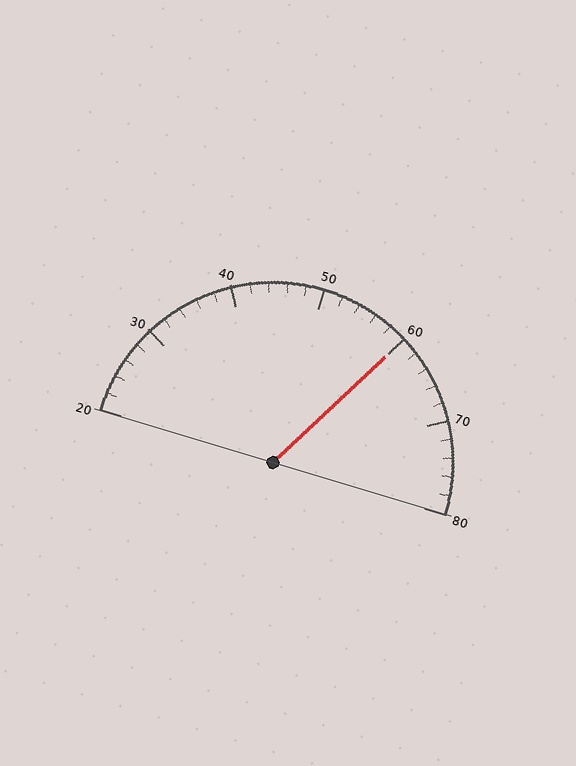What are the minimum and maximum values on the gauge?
The gauge ranges from 20 to 80.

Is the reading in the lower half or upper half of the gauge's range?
The reading is in the upper half of the range (20 to 80).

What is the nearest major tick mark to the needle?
The nearest major tick mark is 60.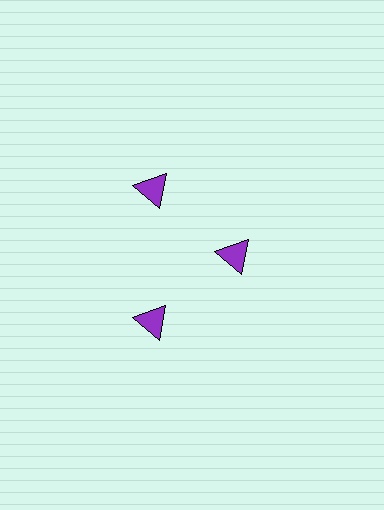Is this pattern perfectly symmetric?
No. The 3 purple triangles are arranged in a ring, but one element near the 3 o'clock position is pulled inward toward the center, breaking the 3-fold rotational symmetry.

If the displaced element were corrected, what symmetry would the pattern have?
It would have 3-fold rotational symmetry — the pattern would map onto itself every 120 degrees.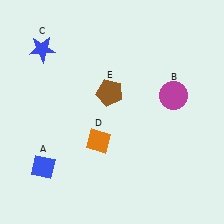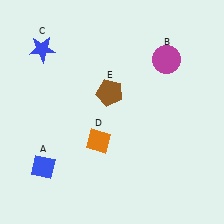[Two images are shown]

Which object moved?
The magenta circle (B) moved up.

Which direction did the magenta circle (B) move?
The magenta circle (B) moved up.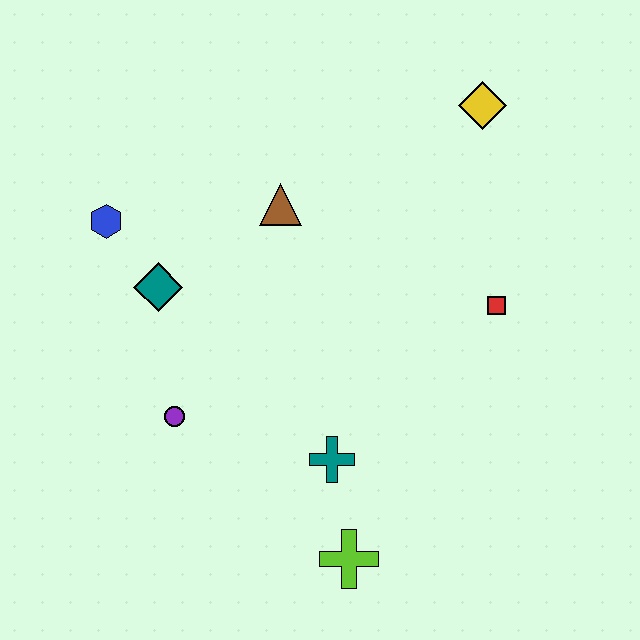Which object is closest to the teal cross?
The lime cross is closest to the teal cross.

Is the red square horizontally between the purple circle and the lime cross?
No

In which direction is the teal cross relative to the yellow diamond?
The teal cross is below the yellow diamond.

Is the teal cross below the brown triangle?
Yes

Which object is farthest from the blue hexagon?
The lime cross is farthest from the blue hexagon.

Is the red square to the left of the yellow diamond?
No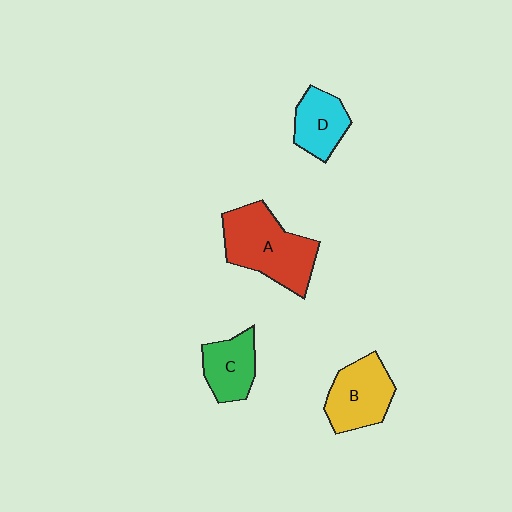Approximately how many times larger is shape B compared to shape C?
Approximately 1.3 times.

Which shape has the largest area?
Shape A (red).